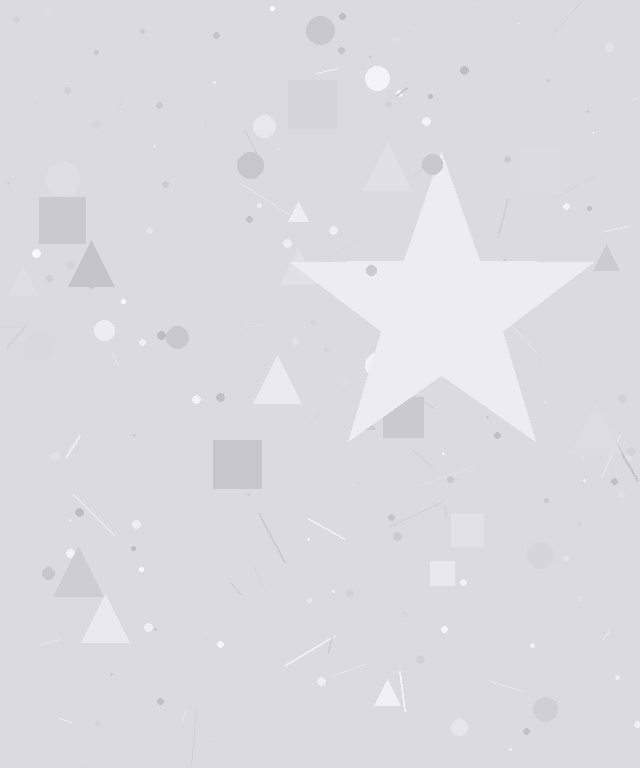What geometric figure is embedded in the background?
A star is embedded in the background.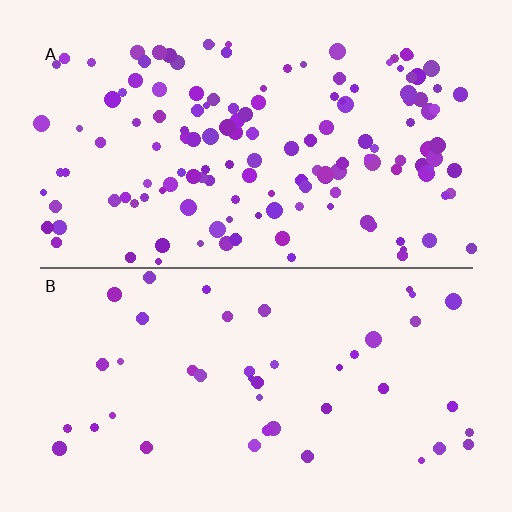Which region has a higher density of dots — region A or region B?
A (the top).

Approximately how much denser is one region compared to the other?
Approximately 3.2× — region A over region B.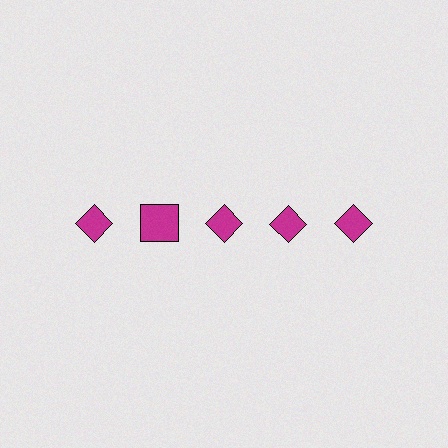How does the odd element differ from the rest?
It has a different shape: square instead of diamond.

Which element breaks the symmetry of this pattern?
The magenta square in the top row, second from left column breaks the symmetry. All other shapes are magenta diamonds.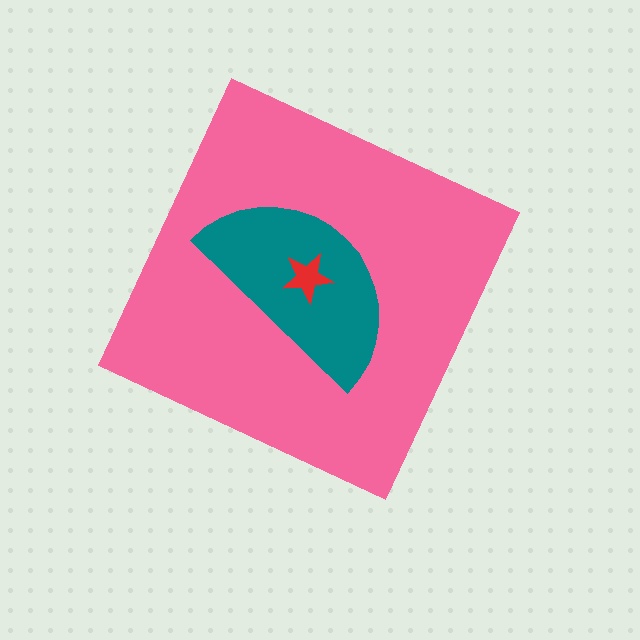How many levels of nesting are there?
3.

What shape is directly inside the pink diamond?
The teal semicircle.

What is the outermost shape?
The pink diamond.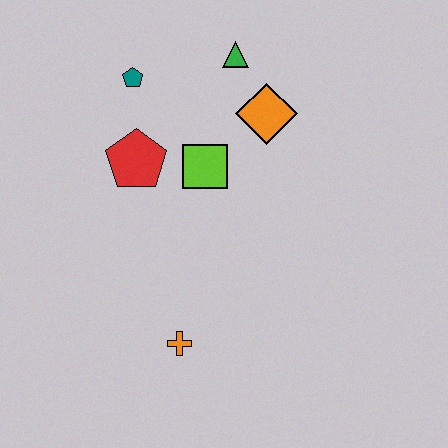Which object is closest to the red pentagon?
The lime square is closest to the red pentagon.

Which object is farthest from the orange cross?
The green triangle is farthest from the orange cross.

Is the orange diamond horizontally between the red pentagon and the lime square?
No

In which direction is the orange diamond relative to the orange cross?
The orange diamond is above the orange cross.